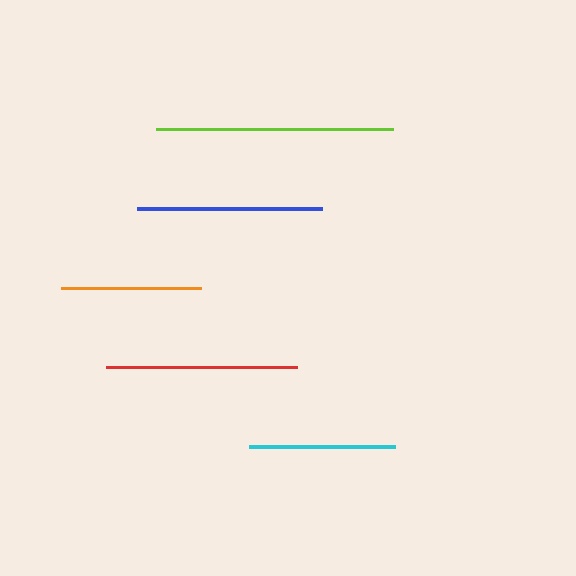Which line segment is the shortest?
The orange line is the shortest at approximately 141 pixels.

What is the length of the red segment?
The red segment is approximately 191 pixels long.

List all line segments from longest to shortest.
From longest to shortest: lime, red, blue, cyan, orange.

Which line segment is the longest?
The lime line is the longest at approximately 238 pixels.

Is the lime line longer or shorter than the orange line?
The lime line is longer than the orange line.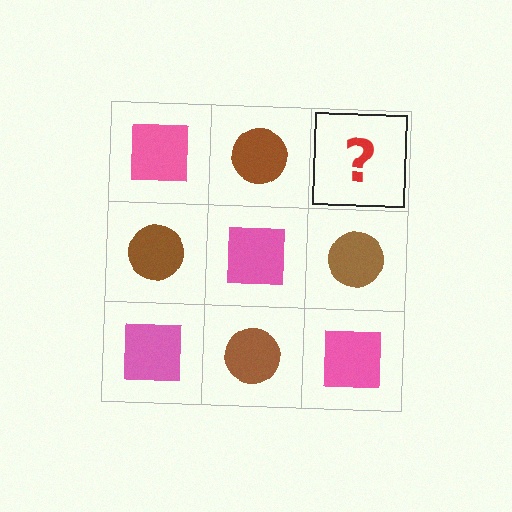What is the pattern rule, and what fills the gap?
The rule is that it alternates pink square and brown circle in a checkerboard pattern. The gap should be filled with a pink square.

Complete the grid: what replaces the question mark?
The question mark should be replaced with a pink square.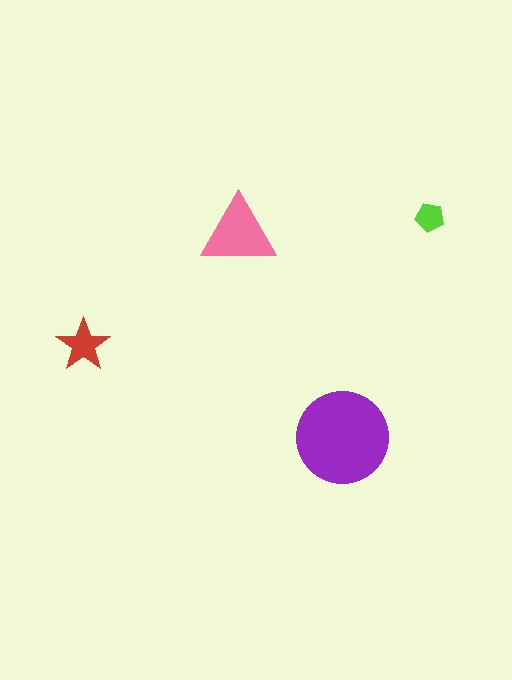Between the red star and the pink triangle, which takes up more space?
The pink triangle.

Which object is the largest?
The purple circle.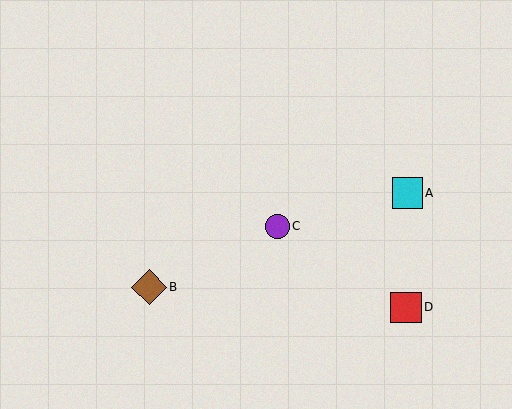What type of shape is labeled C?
Shape C is a purple circle.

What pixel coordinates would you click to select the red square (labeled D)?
Click at (406, 307) to select the red square D.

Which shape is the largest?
The brown diamond (labeled B) is the largest.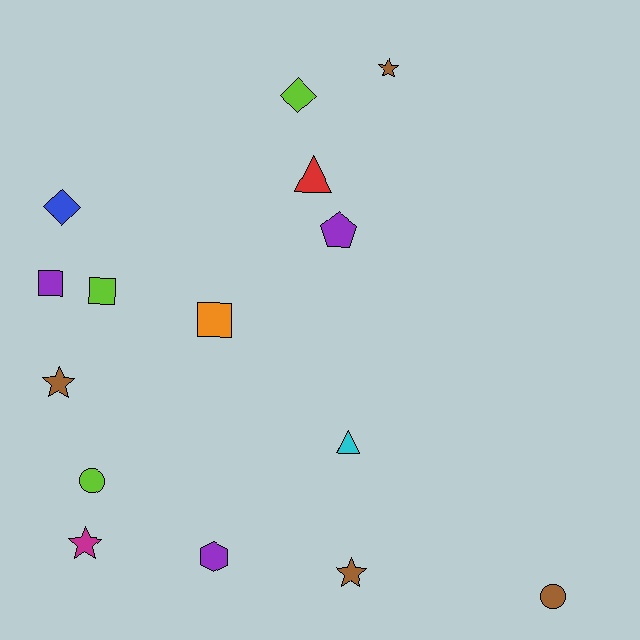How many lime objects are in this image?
There are 3 lime objects.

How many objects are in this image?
There are 15 objects.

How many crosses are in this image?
There are no crosses.